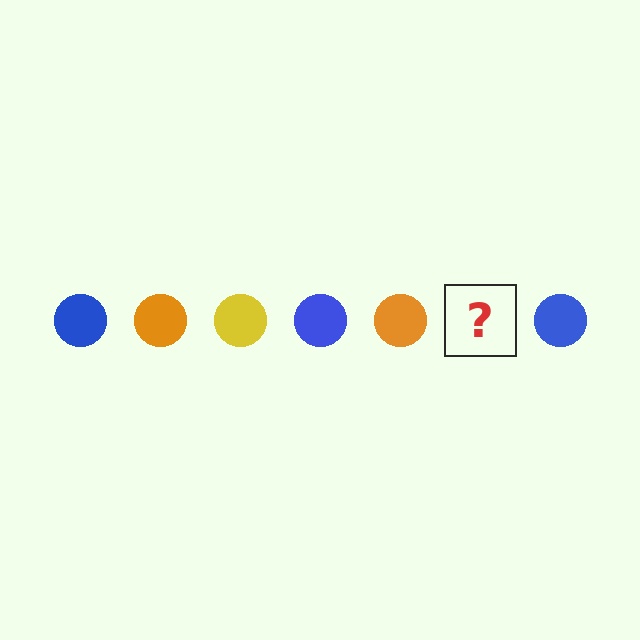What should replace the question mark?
The question mark should be replaced with a yellow circle.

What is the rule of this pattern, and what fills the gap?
The rule is that the pattern cycles through blue, orange, yellow circles. The gap should be filled with a yellow circle.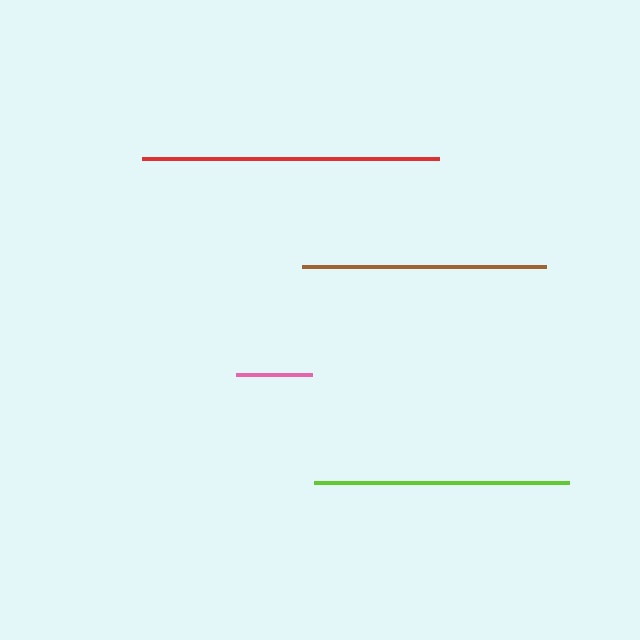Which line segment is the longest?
The red line is the longest at approximately 297 pixels.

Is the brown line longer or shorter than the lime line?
The lime line is longer than the brown line.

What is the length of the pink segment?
The pink segment is approximately 76 pixels long.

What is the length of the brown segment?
The brown segment is approximately 245 pixels long.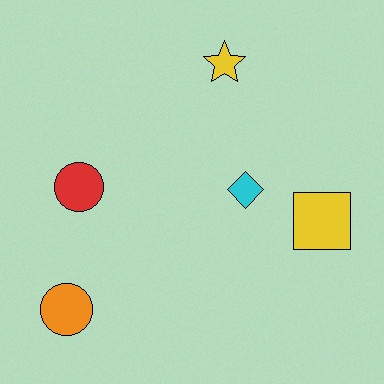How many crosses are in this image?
There are no crosses.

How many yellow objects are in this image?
There are 2 yellow objects.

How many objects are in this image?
There are 5 objects.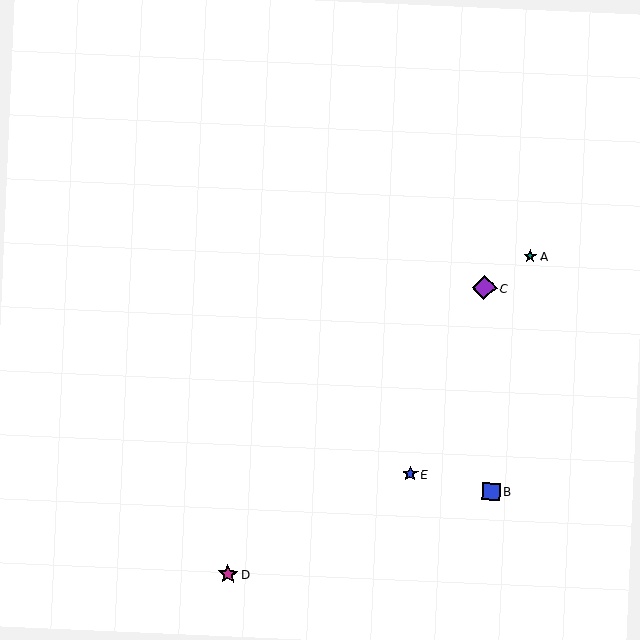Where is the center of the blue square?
The center of the blue square is at (491, 492).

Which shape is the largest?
The purple diamond (labeled C) is the largest.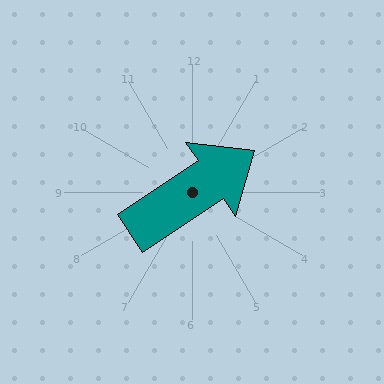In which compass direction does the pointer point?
Northeast.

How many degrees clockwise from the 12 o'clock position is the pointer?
Approximately 56 degrees.